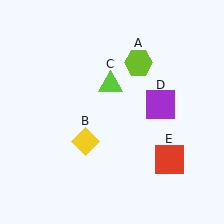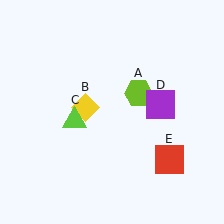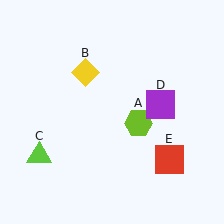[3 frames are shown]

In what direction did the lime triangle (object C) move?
The lime triangle (object C) moved down and to the left.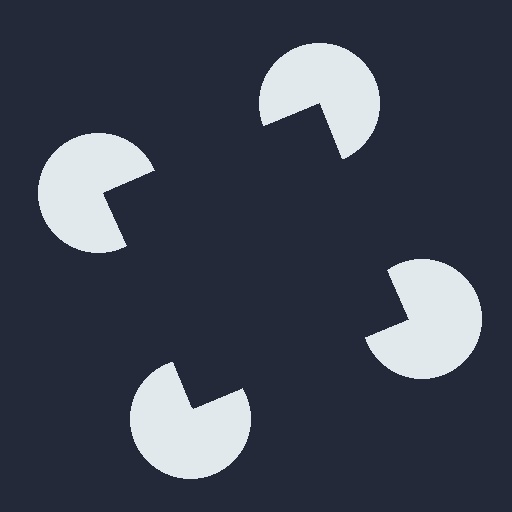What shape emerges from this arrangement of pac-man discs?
An illusory square — its edges are inferred from the aligned wedge cuts in the pac-man discs, not physically drawn.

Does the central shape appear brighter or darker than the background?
It typically appears slightly darker than the background, even though no actual brightness change is drawn.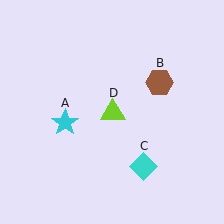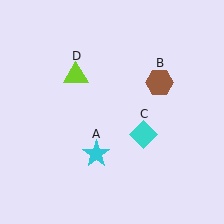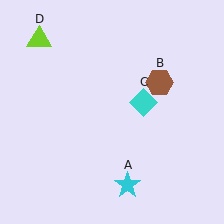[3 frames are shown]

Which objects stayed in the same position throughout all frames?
Brown hexagon (object B) remained stationary.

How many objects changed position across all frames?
3 objects changed position: cyan star (object A), cyan diamond (object C), lime triangle (object D).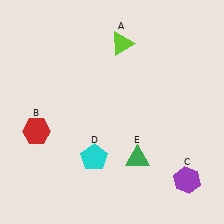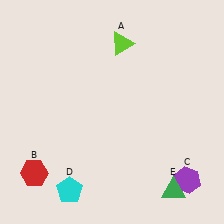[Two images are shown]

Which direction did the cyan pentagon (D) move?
The cyan pentagon (D) moved down.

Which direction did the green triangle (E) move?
The green triangle (E) moved right.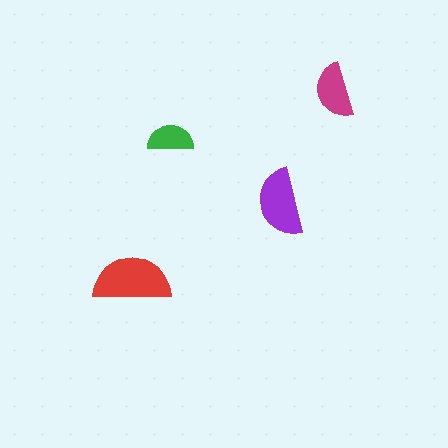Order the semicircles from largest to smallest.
the red one, the purple one, the magenta one, the green one.